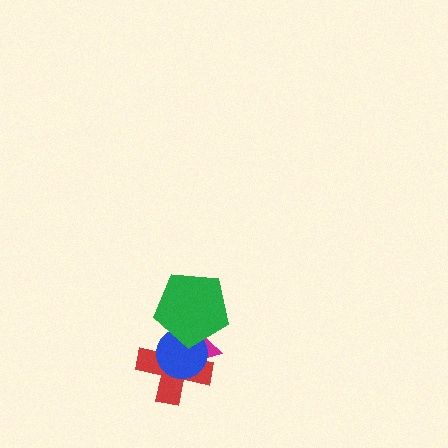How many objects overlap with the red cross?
3 objects overlap with the red cross.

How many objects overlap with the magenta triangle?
3 objects overlap with the magenta triangle.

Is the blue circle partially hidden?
Yes, it is partially covered by another shape.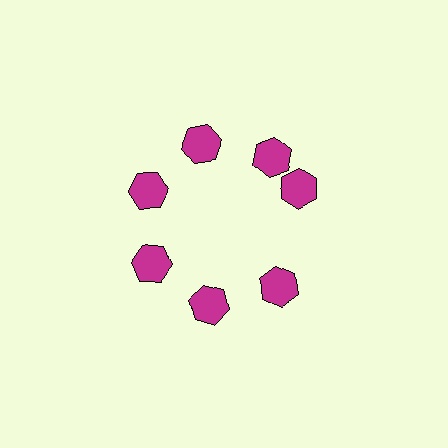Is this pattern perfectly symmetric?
No. The 7 magenta hexagons are arranged in a ring, but one element near the 3 o'clock position is rotated out of alignment along the ring, breaking the 7-fold rotational symmetry.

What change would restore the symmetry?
The symmetry would be restored by rotating it back into even spacing with its neighbors so that all 7 hexagons sit at equal angles and equal distance from the center.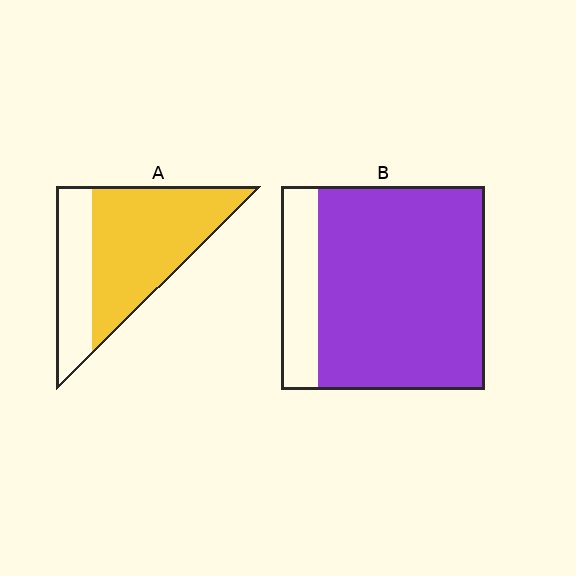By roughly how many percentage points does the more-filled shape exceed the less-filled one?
By roughly 15 percentage points (B over A).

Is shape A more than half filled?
Yes.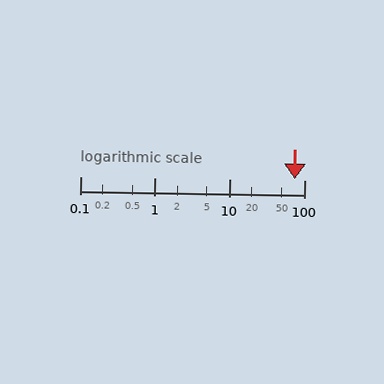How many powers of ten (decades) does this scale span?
The scale spans 3 decades, from 0.1 to 100.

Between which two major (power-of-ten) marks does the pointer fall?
The pointer is between 10 and 100.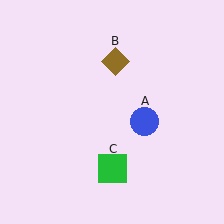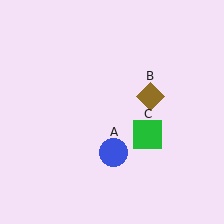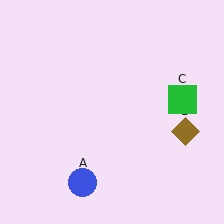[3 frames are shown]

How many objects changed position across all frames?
3 objects changed position: blue circle (object A), brown diamond (object B), green square (object C).